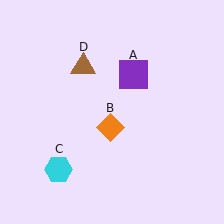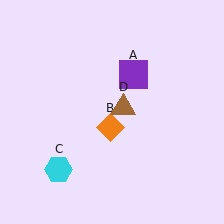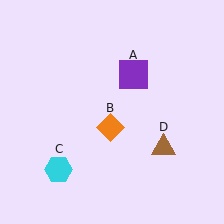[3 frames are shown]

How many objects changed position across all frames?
1 object changed position: brown triangle (object D).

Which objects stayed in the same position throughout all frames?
Purple square (object A) and orange diamond (object B) and cyan hexagon (object C) remained stationary.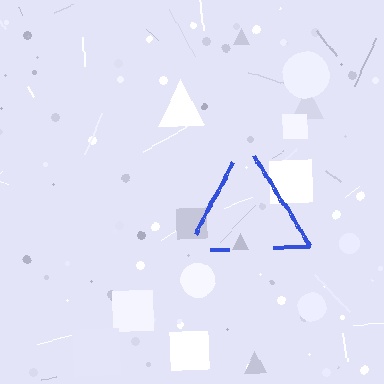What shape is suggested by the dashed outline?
The dashed outline suggests a triangle.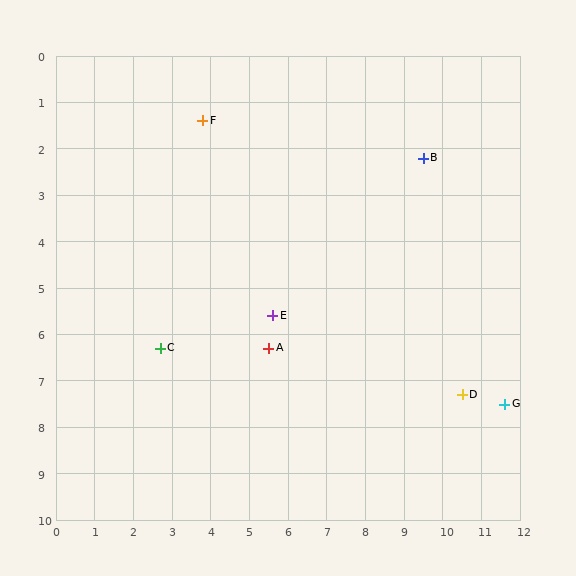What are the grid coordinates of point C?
Point C is at approximately (2.7, 6.3).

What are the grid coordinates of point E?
Point E is at approximately (5.6, 5.6).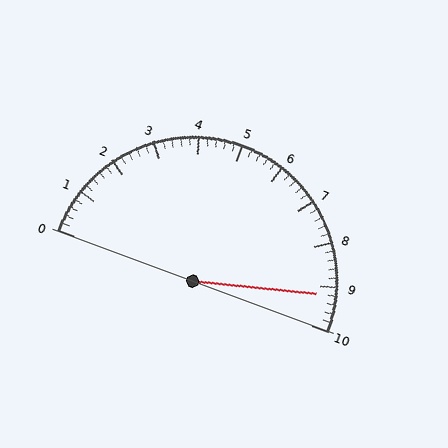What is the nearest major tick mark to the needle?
The nearest major tick mark is 9.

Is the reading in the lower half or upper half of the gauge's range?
The reading is in the upper half of the range (0 to 10).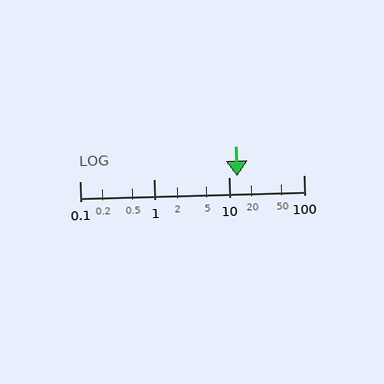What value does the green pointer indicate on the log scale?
The pointer indicates approximately 13.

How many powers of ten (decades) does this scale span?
The scale spans 3 decades, from 0.1 to 100.